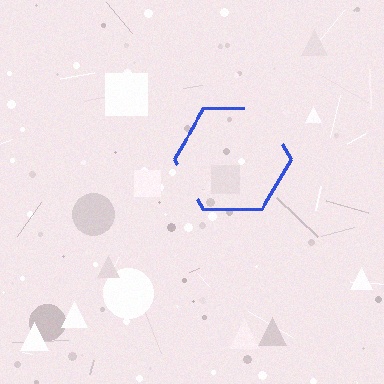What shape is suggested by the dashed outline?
The dashed outline suggests a hexagon.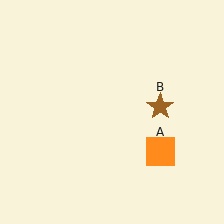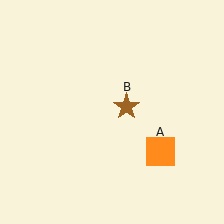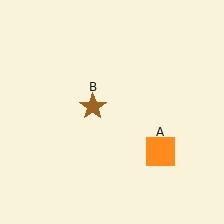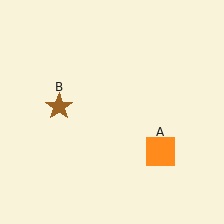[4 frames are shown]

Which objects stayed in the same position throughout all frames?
Orange square (object A) remained stationary.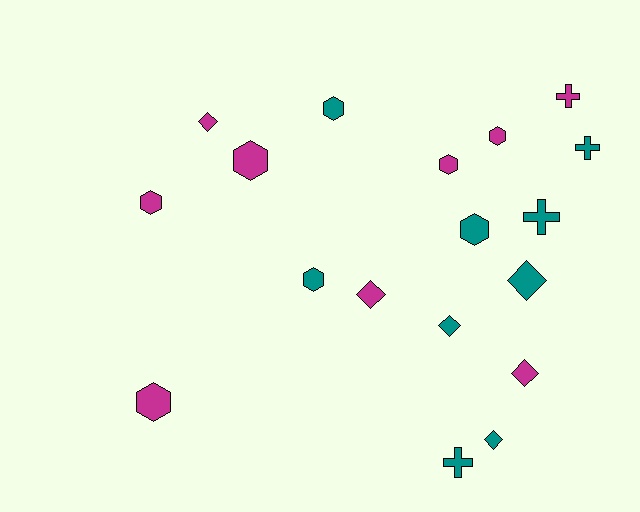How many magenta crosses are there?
There is 1 magenta cross.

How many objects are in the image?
There are 18 objects.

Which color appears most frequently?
Teal, with 9 objects.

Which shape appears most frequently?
Hexagon, with 8 objects.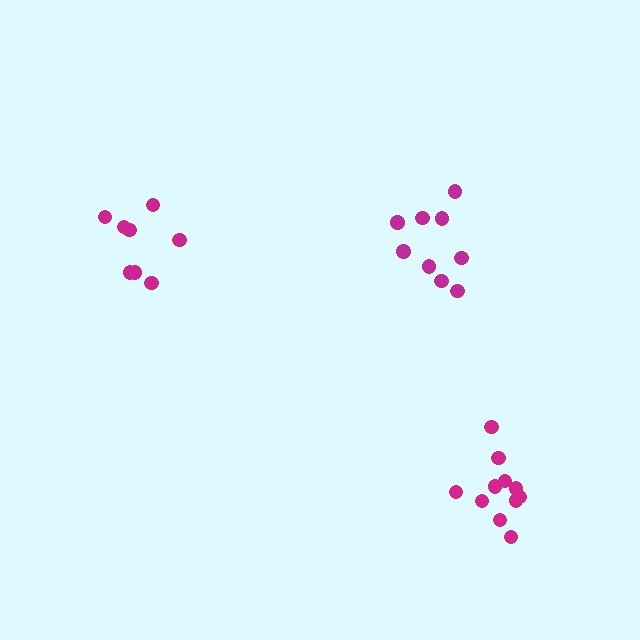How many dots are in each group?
Group 1: 9 dots, Group 2: 8 dots, Group 3: 11 dots (28 total).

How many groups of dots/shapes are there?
There are 3 groups.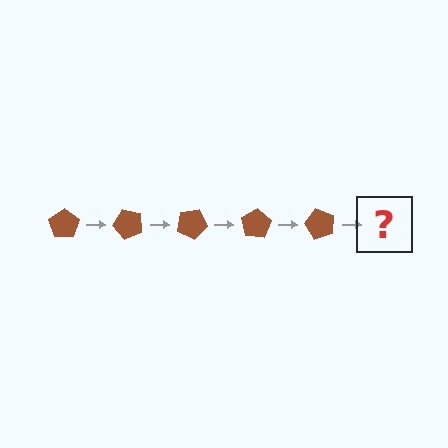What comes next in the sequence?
The next element should be a brown pentagon rotated 250 degrees.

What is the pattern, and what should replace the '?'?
The pattern is that the pentagon rotates 50 degrees each step. The '?' should be a brown pentagon rotated 250 degrees.